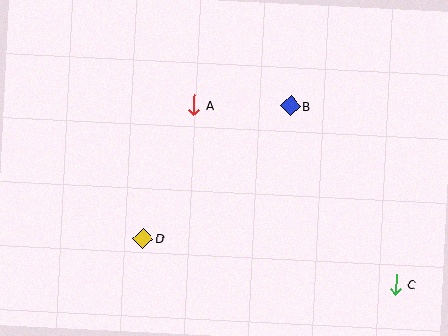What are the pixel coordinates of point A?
Point A is at (194, 105).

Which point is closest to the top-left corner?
Point A is closest to the top-left corner.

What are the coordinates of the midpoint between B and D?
The midpoint between B and D is at (217, 172).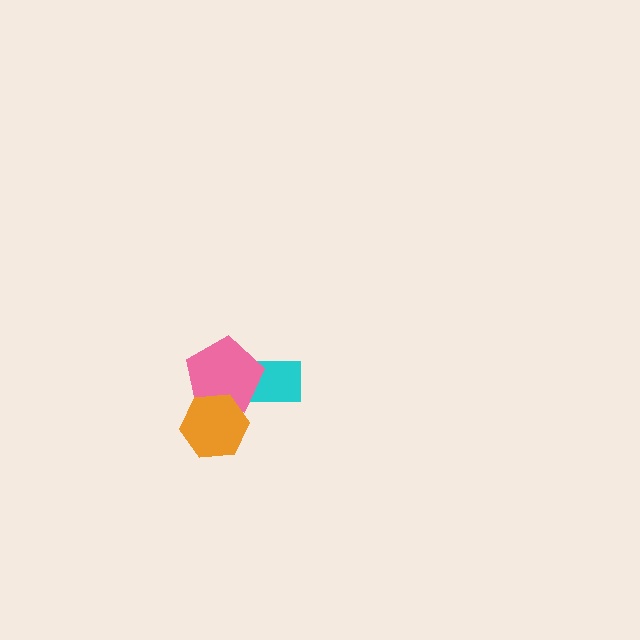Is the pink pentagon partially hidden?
Yes, it is partially covered by another shape.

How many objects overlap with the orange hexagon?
1 object overlaps with the orange hexagon.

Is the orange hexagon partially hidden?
No, no other shape covers it.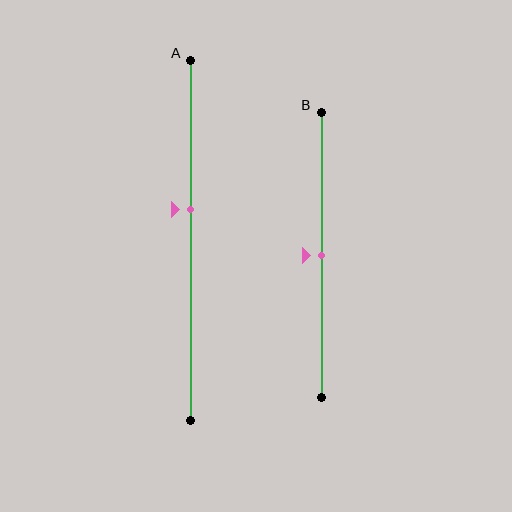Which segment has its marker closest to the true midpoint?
Segment B has its marker closest to the true midpoint.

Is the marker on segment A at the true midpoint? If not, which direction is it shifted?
No, the marker on segment A is shifted upward by about 9% of the segment length.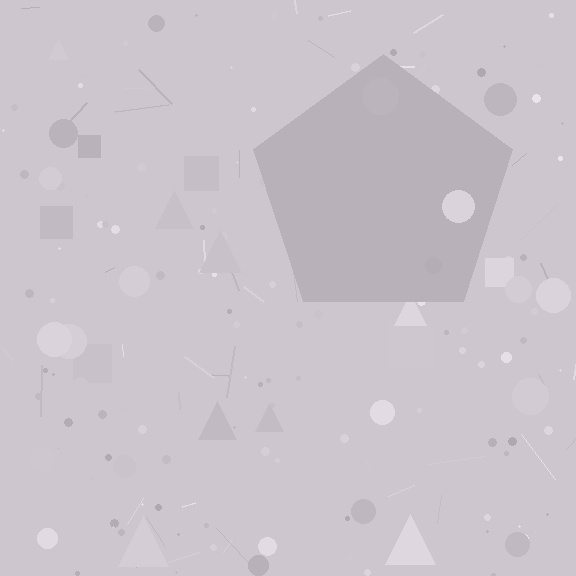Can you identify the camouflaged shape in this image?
The camouflaged shape is a pentagon.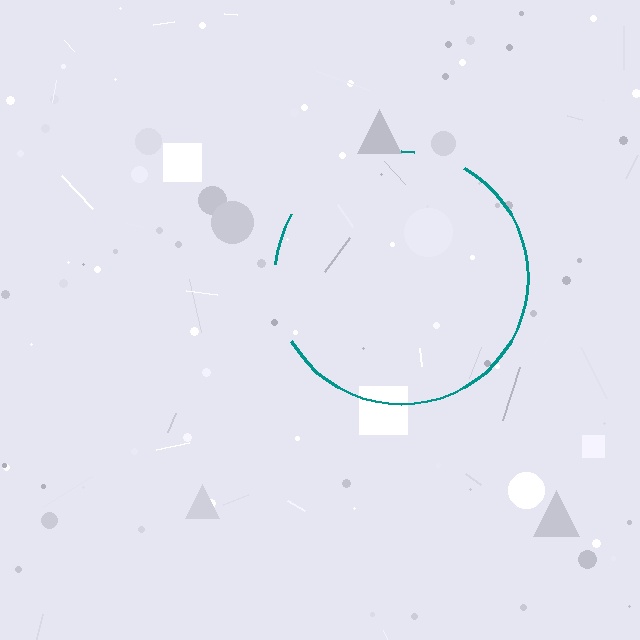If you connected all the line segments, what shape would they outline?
They would outline a circle.